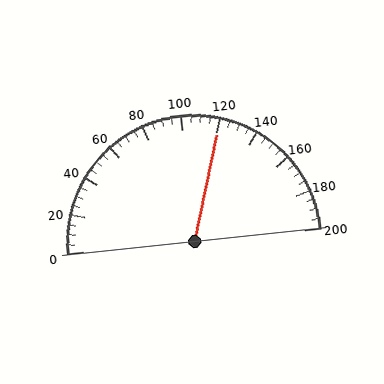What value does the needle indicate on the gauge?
The needle indicates approximately 120.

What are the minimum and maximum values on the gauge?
The gauge ranges from 0 to 200.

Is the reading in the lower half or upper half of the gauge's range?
The reading is in the upper half of the range (0 to 200).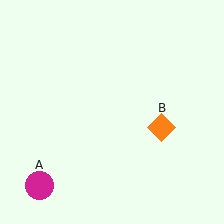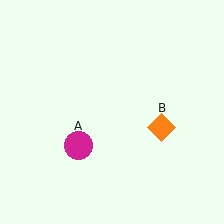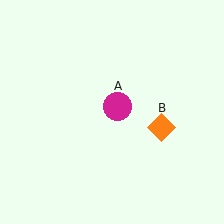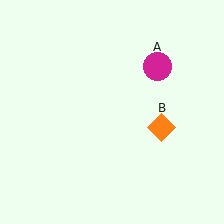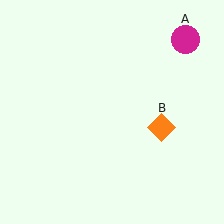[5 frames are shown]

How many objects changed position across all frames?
1 object changed position: magenta circle (object A).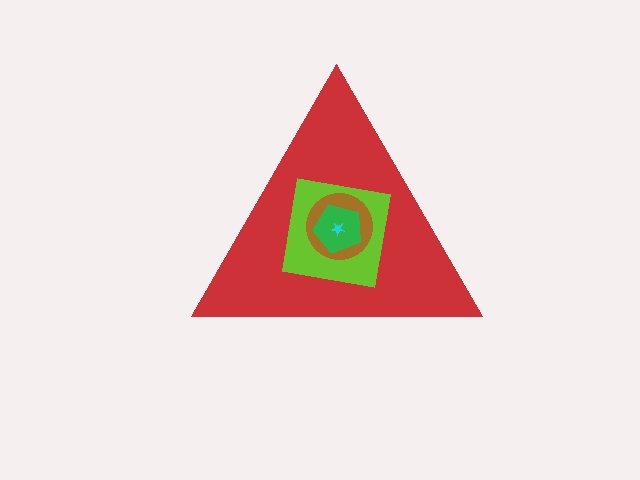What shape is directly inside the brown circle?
The green pentagon.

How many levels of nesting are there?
5.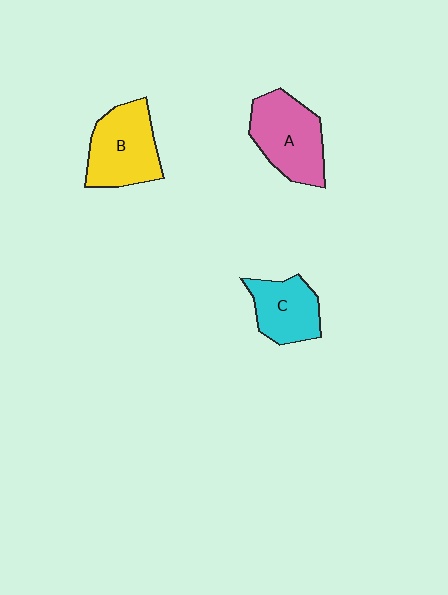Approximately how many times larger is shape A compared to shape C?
Approximately 1.3 times.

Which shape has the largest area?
Shape A (pink).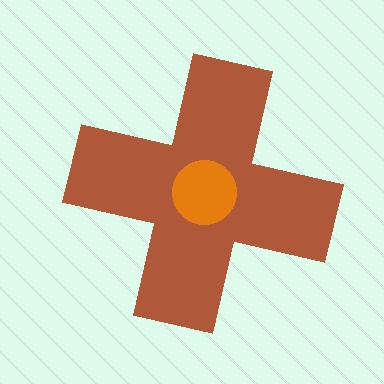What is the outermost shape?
The brown cross.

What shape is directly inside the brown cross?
The orange circle.